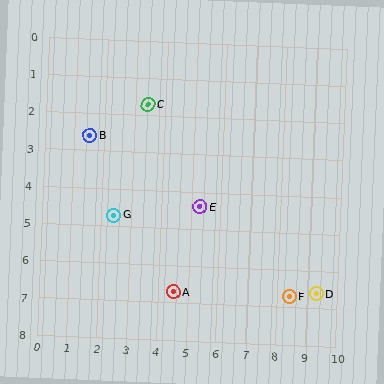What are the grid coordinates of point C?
Point C is at approximately (3.4, 1.7).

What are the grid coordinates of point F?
Point F is at approximately (8.4, 6.7).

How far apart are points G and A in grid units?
Points G and A are about 2.9 grid units apart.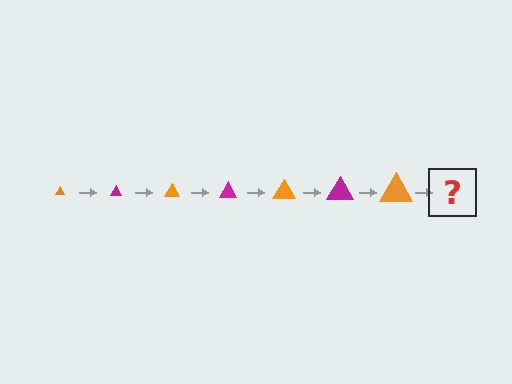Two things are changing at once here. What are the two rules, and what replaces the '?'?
The two rules are that the triangle grows larger each step and the color cycles through orange and magenta. The '?' should be a magenta triangle, larger than the previous one.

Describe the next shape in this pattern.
It should be a magenta triangle, larger than the previous one.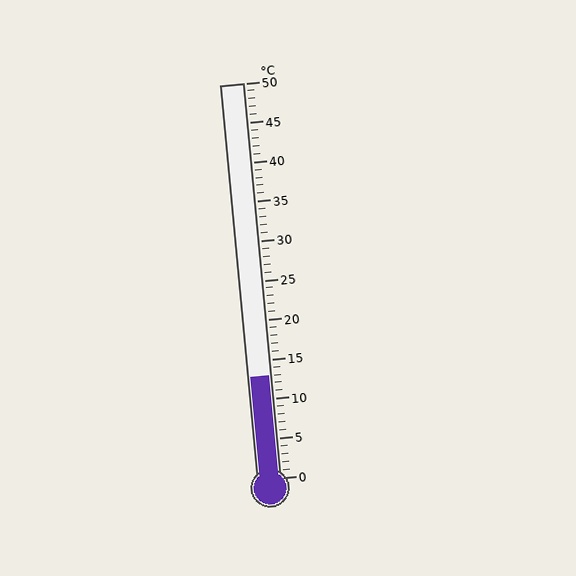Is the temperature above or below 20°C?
The temperature is below 20°C.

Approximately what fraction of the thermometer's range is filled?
The thermometer is filled to approximately 25% of its range.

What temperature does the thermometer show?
The thermometer shows approximately 13°C.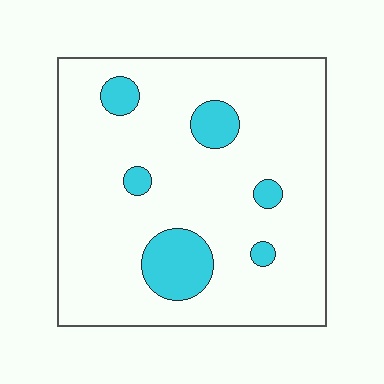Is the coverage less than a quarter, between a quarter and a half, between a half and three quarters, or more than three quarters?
Less than a quarter.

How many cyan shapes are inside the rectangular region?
6.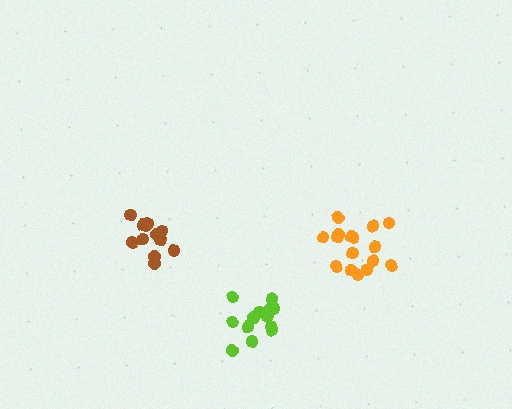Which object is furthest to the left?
The brown cluster is leftmost.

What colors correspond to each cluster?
The clusters are colored: brown, orange, lime.